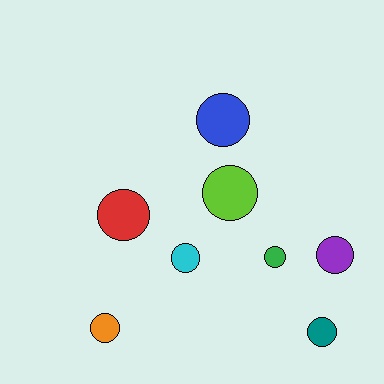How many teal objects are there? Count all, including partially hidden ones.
There is 1 teal object.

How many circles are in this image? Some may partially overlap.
There are 8 circles.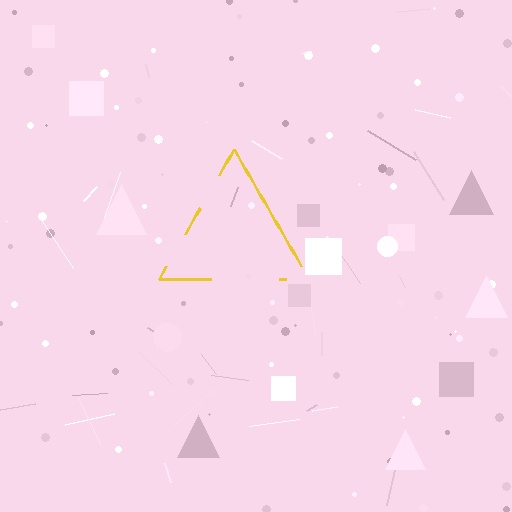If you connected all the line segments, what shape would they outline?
They would outline a triangle.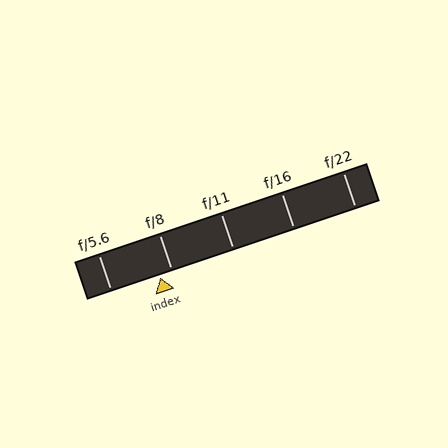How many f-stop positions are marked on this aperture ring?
There are 5 f-stop positions marked.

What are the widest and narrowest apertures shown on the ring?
The widest aperture shown is f/5.6 and the narrowest is f/22.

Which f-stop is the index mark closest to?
The index mark is closest to f/8.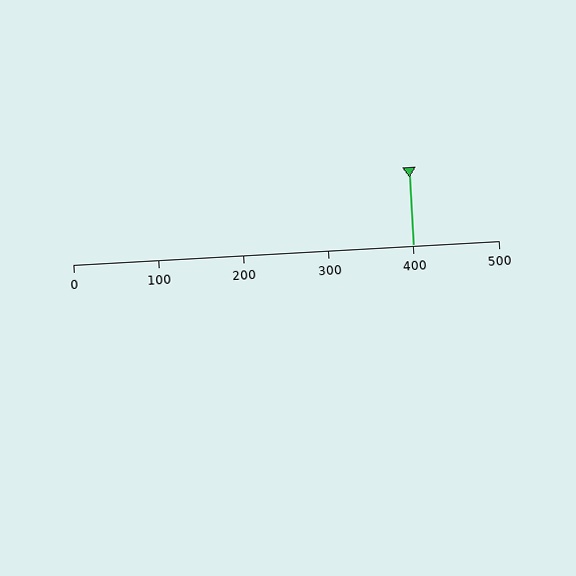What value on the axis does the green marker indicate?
The marker indicates approximately 400.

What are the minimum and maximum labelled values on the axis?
The axis runs from 0 to 500.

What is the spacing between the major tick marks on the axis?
The major ticks are spaced 100 apart.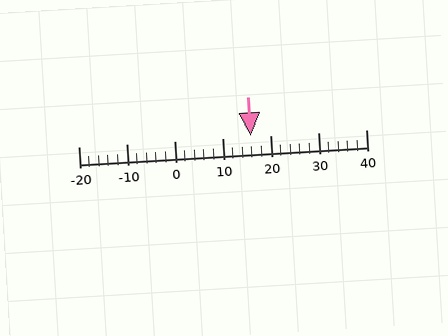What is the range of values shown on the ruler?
The ruler shows values from -20 to 40.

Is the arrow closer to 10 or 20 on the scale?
The arrow is closer to 20.